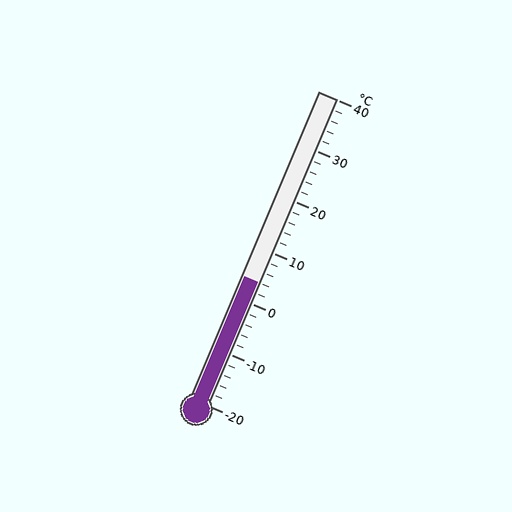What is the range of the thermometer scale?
The thermometer scale ranges from -20°C to 40°C.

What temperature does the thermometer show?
The thermometer shows approximately 4°C.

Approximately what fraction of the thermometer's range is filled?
The thermometer is filled to approximately 40% of its range.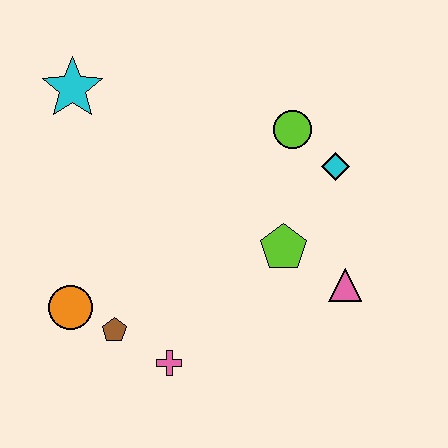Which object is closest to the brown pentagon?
The orange circle is closest to the brown pentagon.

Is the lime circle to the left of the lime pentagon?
No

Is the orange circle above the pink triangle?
No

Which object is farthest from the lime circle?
The orange circle is farthest from the lime circle.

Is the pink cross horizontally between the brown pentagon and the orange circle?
No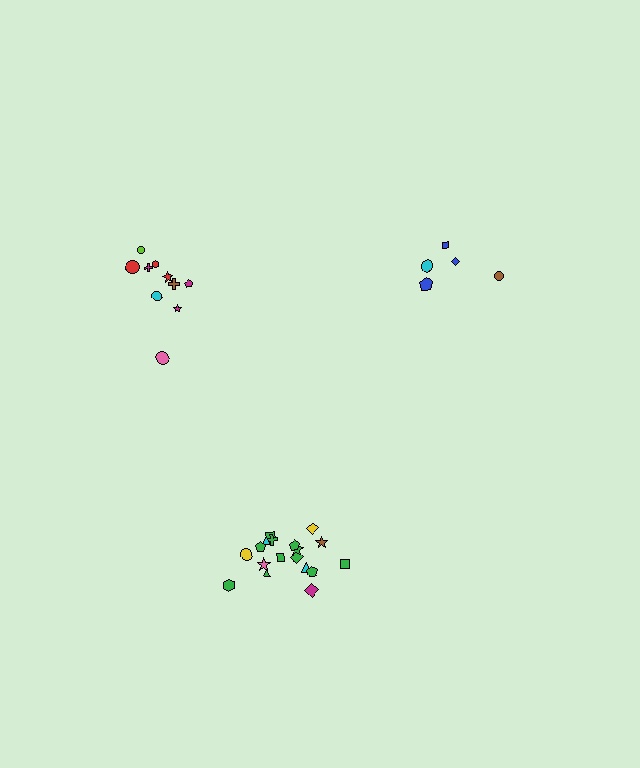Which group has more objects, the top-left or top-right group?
The top-left group.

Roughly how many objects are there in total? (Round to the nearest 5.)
Roughly 35 objects in total.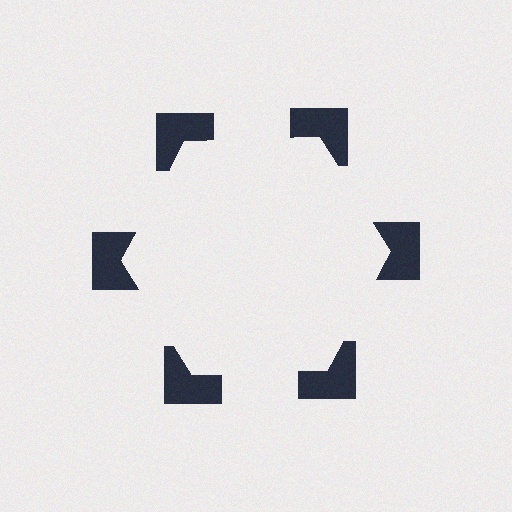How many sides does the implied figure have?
6 sides.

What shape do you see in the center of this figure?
An illusory hexagon — its edges are inferred from the aligned wedge cuts in the notched squares, not physically drawn.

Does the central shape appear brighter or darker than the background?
It typically appears slightly brighter than the background, even though no actual brightness change is drawn.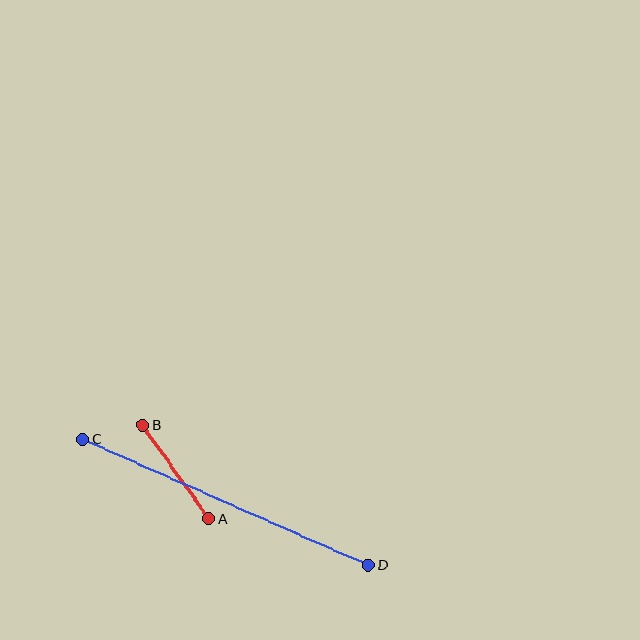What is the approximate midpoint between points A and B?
The midpoint is at approximately (176, 472) pixels.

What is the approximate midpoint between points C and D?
The midpoint is at approximately (226, 502) pixels.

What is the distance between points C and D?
The distance is approximately 312 pixels.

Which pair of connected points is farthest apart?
Points C and D are farthest apart.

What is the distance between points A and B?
The distance is approximately 115 pixels.